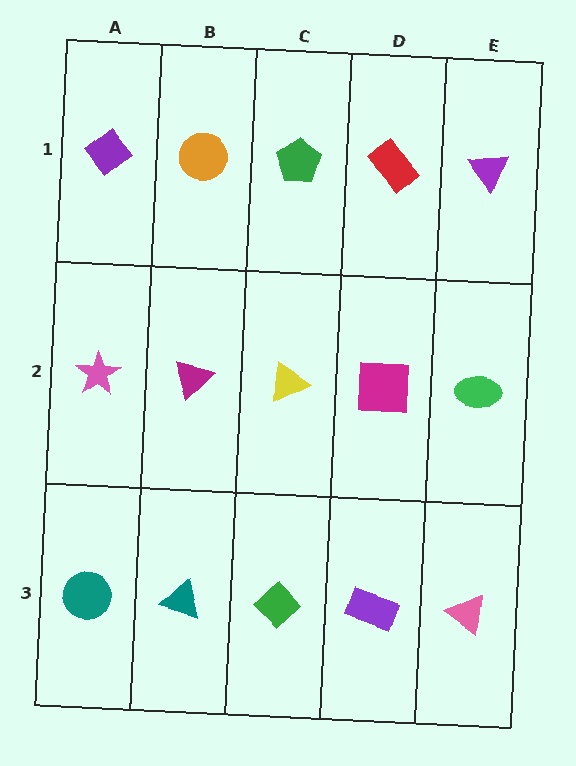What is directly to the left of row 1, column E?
A red rectangle.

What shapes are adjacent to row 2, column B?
An orange circle (row 1, column B), a teal triangle (row 3, column B), a pink star (row 2, column A), a yellow triangle (row 2, column C).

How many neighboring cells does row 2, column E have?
3.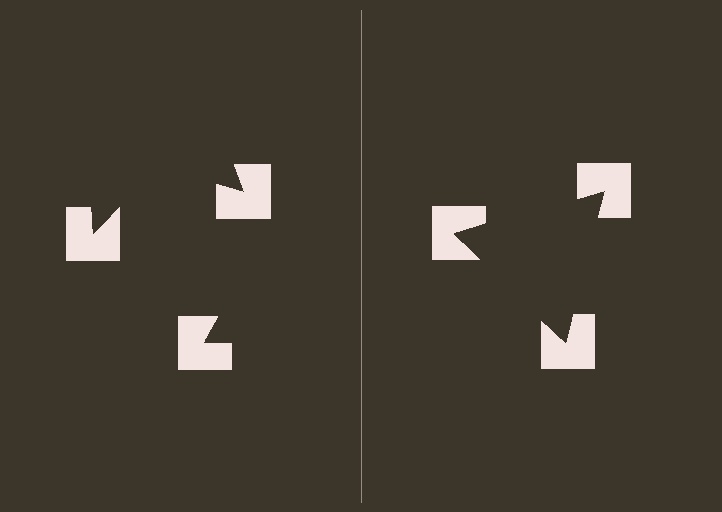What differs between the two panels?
The notched squares are positioned identically on both sides; only the wedge orientations differ. On the right they align to a triangle; on the left they are misaligned.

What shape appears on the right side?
An illusory triangle.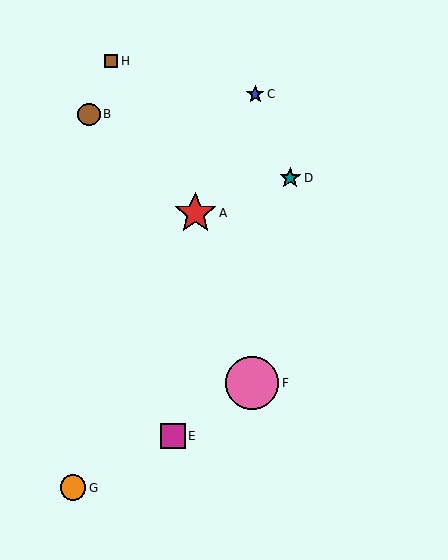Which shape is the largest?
The pink circle (labeled F) is the largest.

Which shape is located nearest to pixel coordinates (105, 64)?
The brown square (labeled H) at (111, 61) is nearest to that location.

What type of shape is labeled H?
Shape H is a brown square.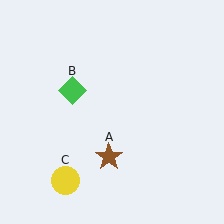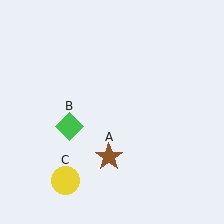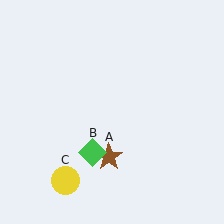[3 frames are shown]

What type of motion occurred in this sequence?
The green diamond (object B) rotated counterclockwise around the center of the scene.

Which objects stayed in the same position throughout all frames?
Brown star (object A) and yellow circle (object C) remained stationary.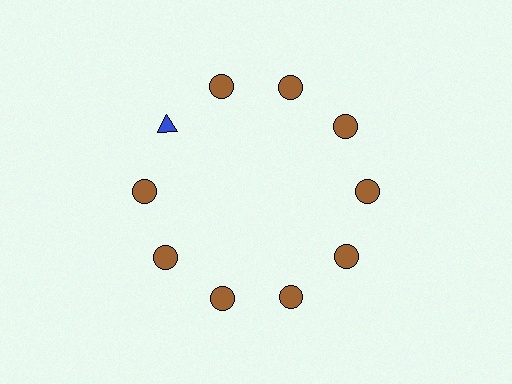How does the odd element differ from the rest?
It differs in both color (blue instead of brown) and shape (triangle instead of circle).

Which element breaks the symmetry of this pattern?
The blue triangle at roughly the 10 o'clock position breaks the symmetry. All other shapes are brown circles.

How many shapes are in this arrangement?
There are 10 shapes arranged in a ring pattern.